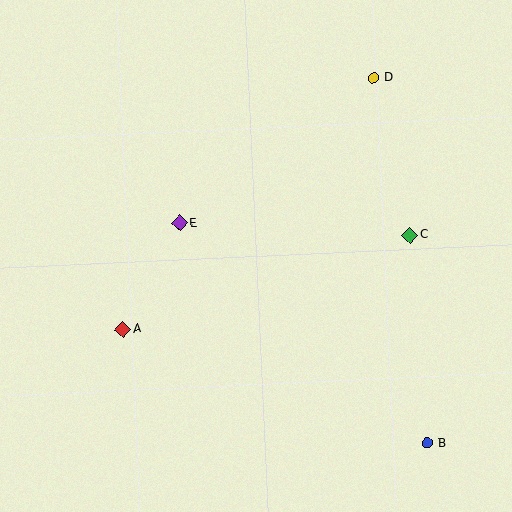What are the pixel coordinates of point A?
Point A is at (123, 329).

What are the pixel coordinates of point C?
Point C is at (410, 235).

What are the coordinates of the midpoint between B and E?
The midpoint between B and E is at (303, 333).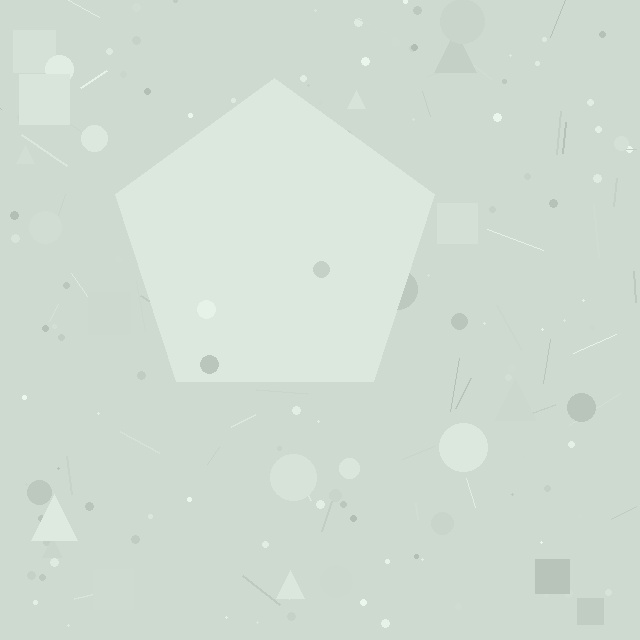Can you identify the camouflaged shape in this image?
The camouflaged shape is a pentagon.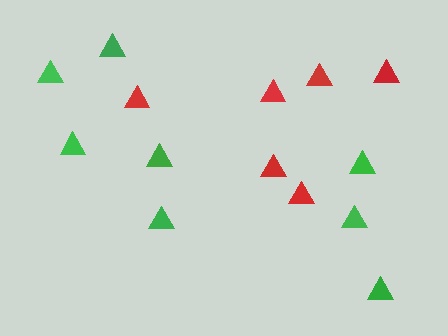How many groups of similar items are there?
There are 2 groups: one group of red triangles (6) and one group of green triangles (8).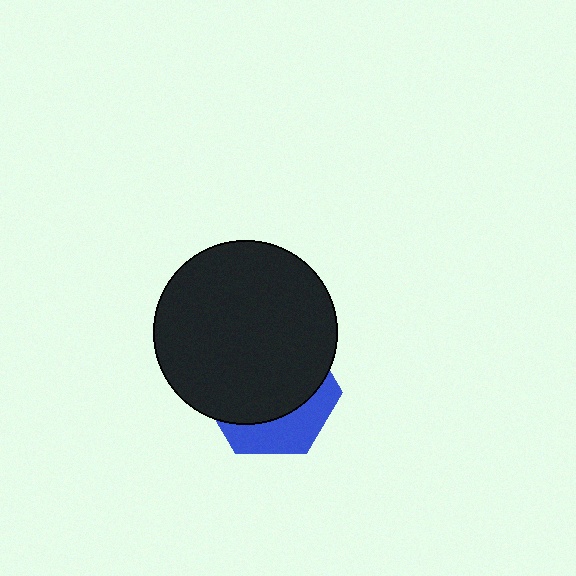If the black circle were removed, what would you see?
You would see the complete blue hexagon.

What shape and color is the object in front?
The object in front is a black circle.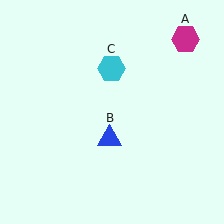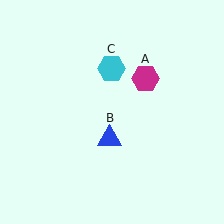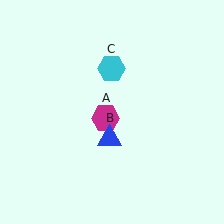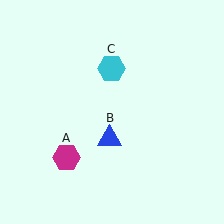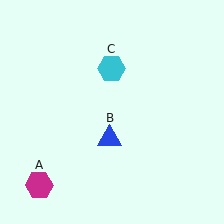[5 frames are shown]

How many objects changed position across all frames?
1 object changed position: magenta hexagon (object A).